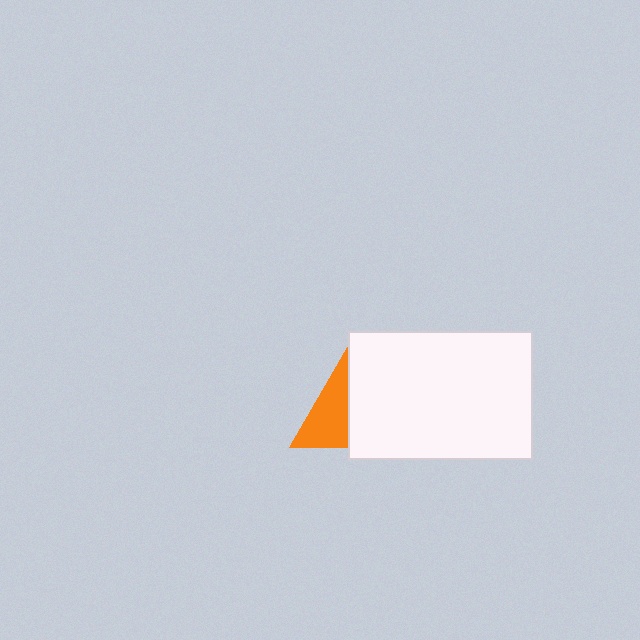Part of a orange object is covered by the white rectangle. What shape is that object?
It is a triangle.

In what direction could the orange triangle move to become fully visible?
The orange triangle could move left. That would shift it out from behind the white rectangle entirely.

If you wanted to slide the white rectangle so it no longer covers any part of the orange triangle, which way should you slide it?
Slide it right — that is the most direct way to separate the two shapes.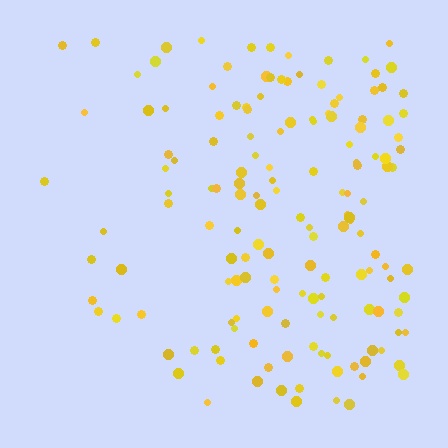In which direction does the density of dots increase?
From left to right, with the right side densest.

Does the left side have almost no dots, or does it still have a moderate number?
Still a moderate number, just noticeably fewer than the right.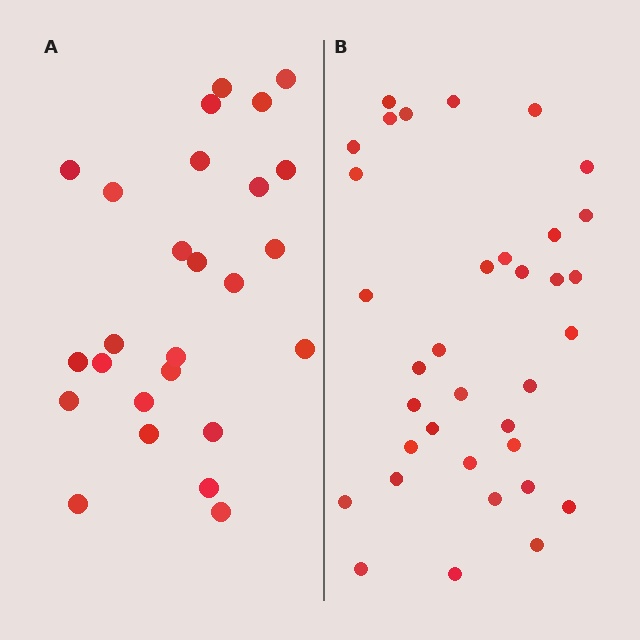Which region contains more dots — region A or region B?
Region B (the right region) has more dots.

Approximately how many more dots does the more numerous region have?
Region B has roughly 8 or so more dots than region A.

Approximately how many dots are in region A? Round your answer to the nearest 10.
About 30 dots. (The exact count is 26, which rounds to 30.)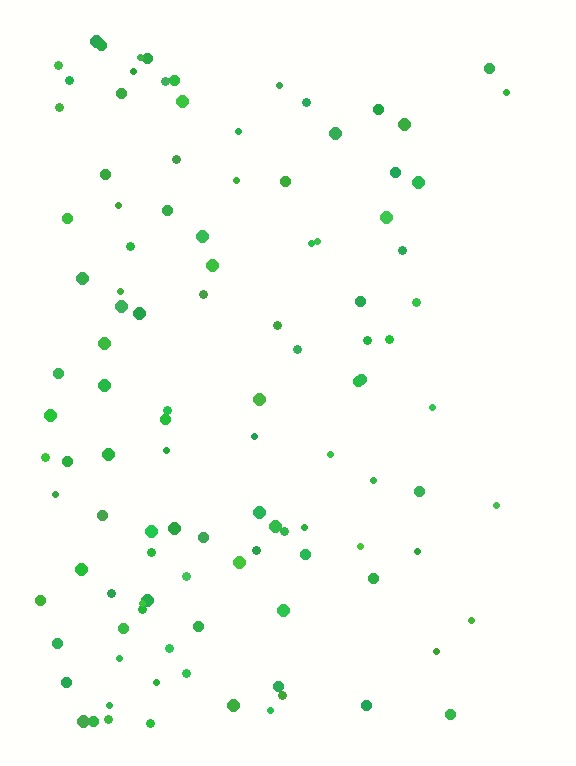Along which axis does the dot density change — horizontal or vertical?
Horizontal.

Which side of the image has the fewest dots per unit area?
The right.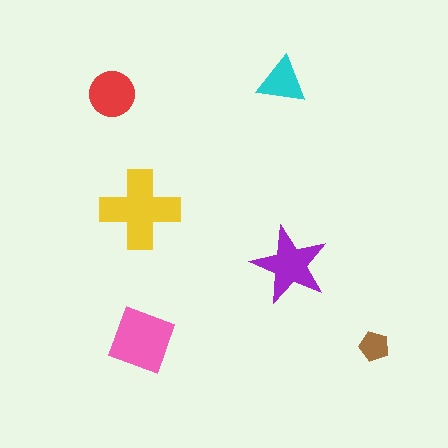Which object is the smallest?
The brown pentagon.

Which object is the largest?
The yellow cross.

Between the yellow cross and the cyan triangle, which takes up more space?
The yellow cross.